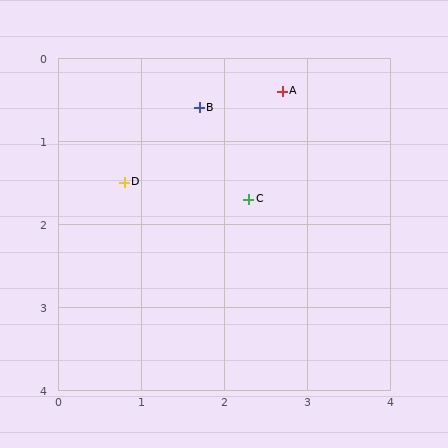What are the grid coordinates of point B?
Point B is at approximately (1.7, 0.6).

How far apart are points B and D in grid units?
Points B and D are about 1.3 grid units apart.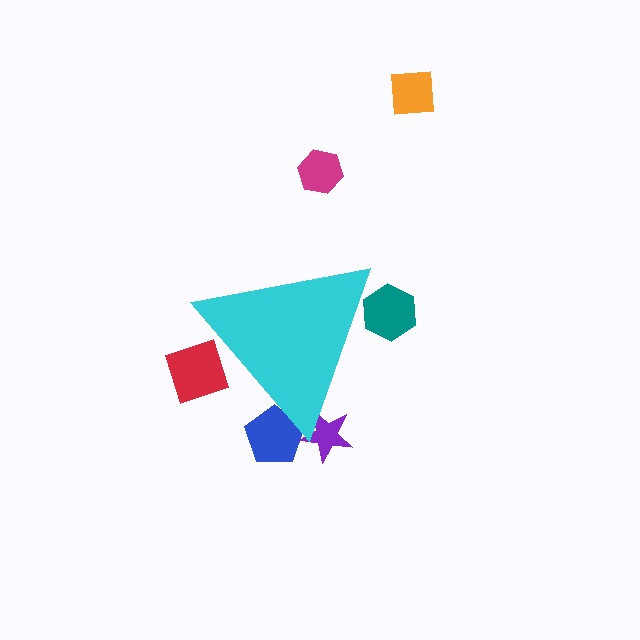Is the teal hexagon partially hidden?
Yes, the teal hexagon is partially hidden behind the cyan triangle.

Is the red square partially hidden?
Yes, the red square is partially hidden behind the cyan triangle.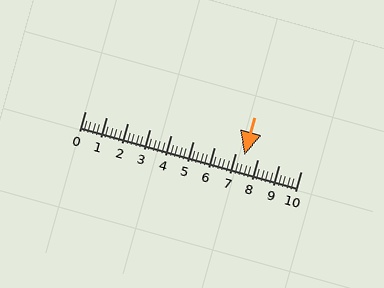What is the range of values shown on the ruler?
The ruler shows values from 0 to 10.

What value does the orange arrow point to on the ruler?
The orange arrow points to approximately 7.4.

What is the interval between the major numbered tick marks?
The major tick marks are spaced 1 units apart.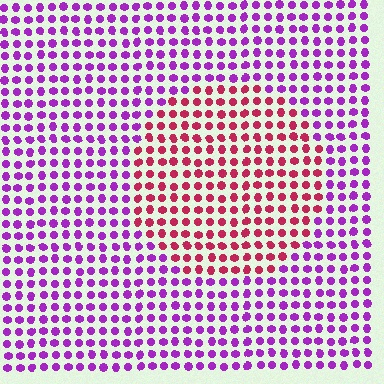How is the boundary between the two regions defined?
The boundary is defined purely by a slight shift in hue (about 52 degrees). Spacing, size, and orientation are identical on both sides.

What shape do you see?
I see a circle.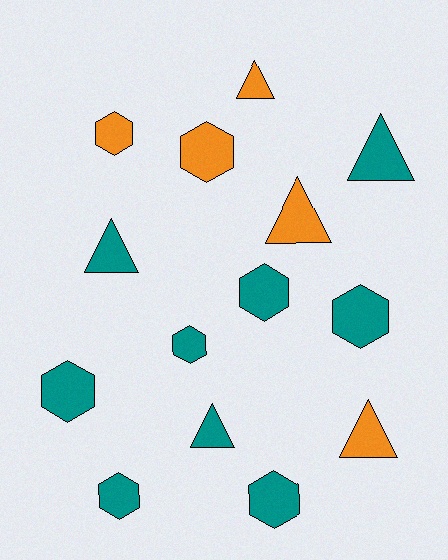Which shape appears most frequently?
Hexagon, with 8 objects.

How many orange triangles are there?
There are 3 orange triangles.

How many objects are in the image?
There are 14 objects.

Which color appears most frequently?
Teal, with 9 objects.